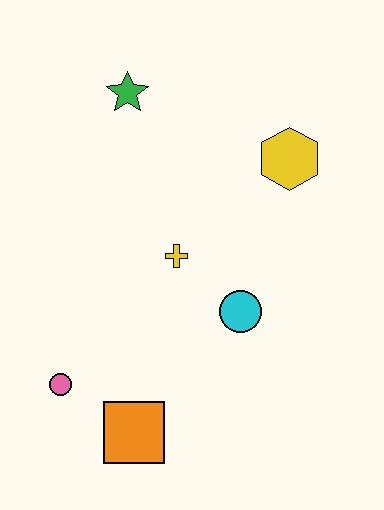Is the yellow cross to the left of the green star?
No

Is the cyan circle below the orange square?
No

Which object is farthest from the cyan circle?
The green star is farthest from the cyan circle.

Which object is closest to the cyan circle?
The yellow cross is closest to the cyan circle.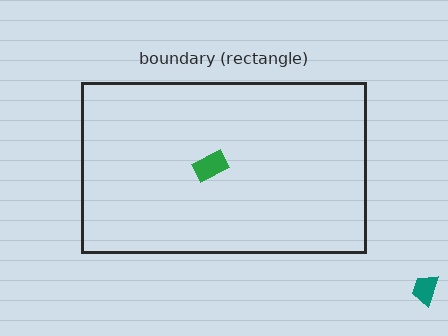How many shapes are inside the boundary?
1 inside, 1 outside.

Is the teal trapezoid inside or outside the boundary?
Outside.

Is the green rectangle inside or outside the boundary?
Inside.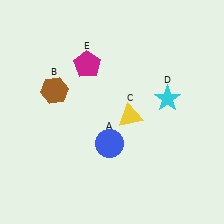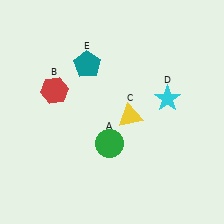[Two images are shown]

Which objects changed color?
A changed from blue to green. B changed from brown to red. E changed from magenta to teal.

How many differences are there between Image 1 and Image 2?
There are 3 differences between the two images.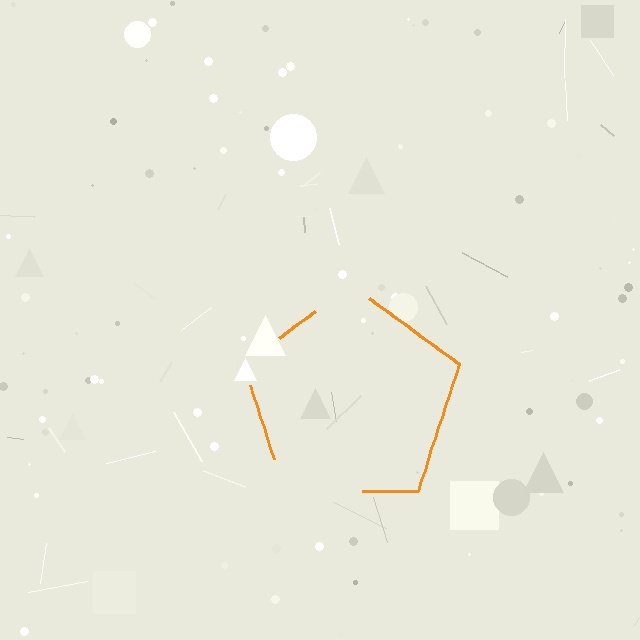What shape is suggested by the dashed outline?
The dashed outline suggests a pentagon.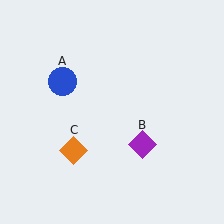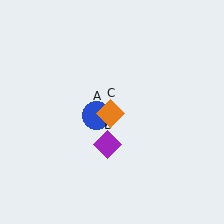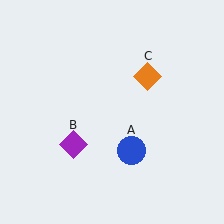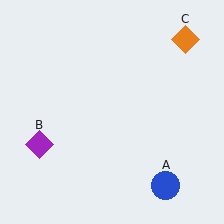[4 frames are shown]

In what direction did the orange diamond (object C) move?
The orange diamond (object C) moved up and to the right.